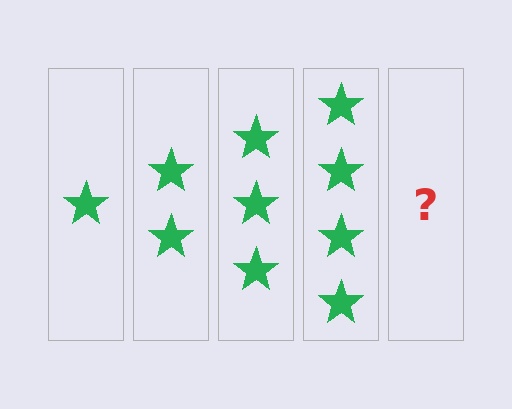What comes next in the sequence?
The next element should be 5 stars.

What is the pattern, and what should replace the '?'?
The pattern is that each step adds one more star. The '?' should be 5 stars.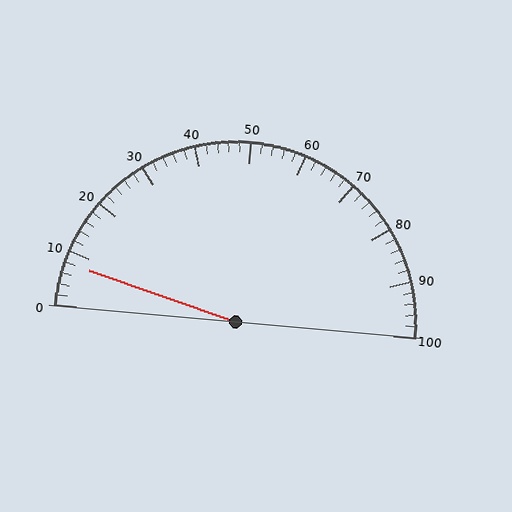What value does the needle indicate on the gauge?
The needle indicates approximately 8.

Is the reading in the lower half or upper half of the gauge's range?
The reading is in the lower half of the range (0 to 100).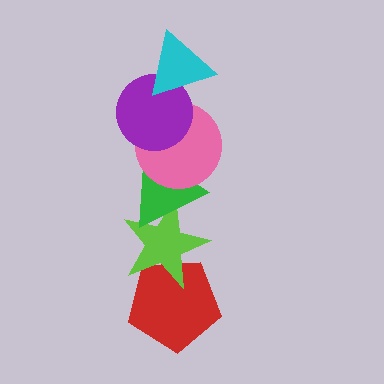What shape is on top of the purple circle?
The cyan triangle is on top of the purple circle.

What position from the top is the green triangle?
The green triangle is 4th from the top.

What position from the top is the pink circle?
The pink circle is 3rd from the top.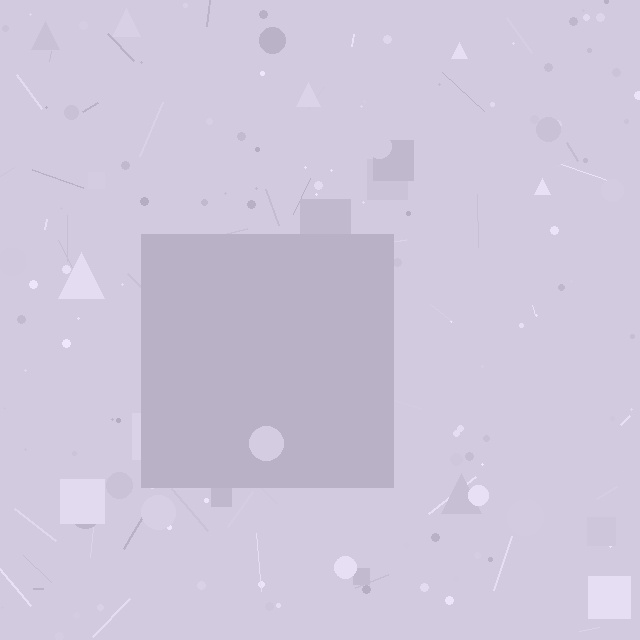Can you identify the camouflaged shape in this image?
The camouflaged shape is a square.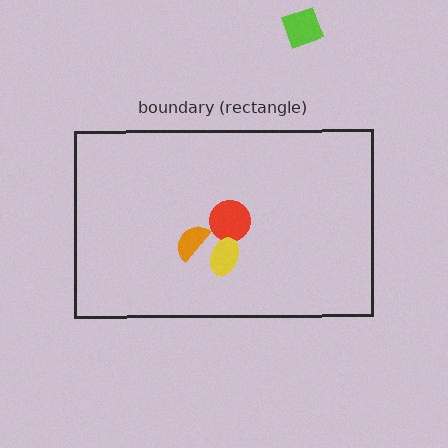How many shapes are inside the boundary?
3 inside, 1 outside.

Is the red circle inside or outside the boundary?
Inside.